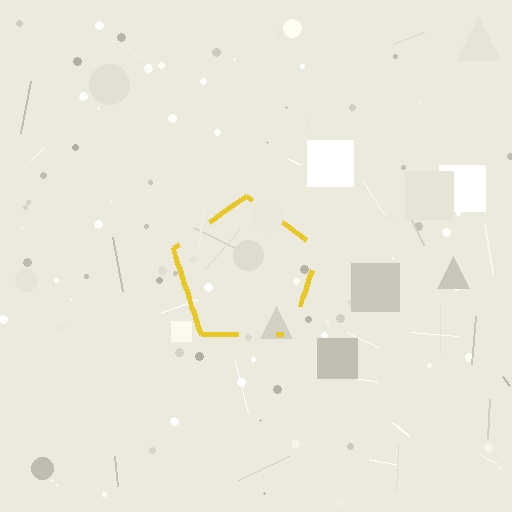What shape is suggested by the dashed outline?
The dashed outline suggests a pentagon.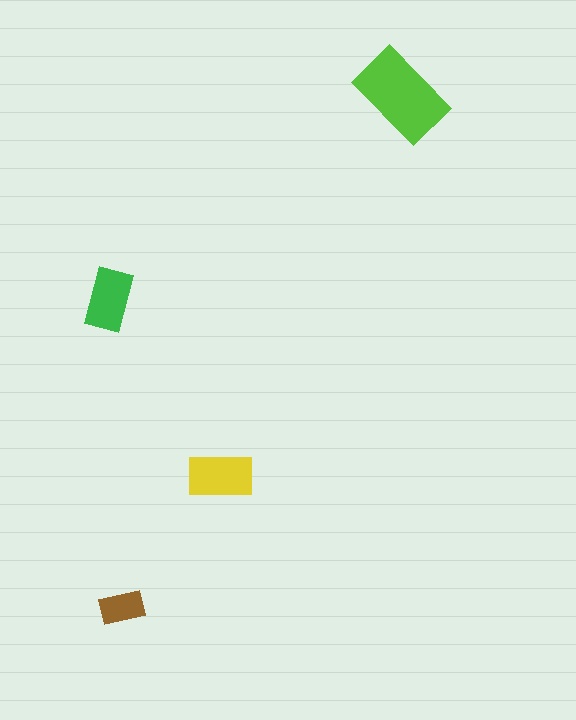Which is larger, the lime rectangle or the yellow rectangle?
The lime one.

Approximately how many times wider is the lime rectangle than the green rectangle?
About 1.5 times wider.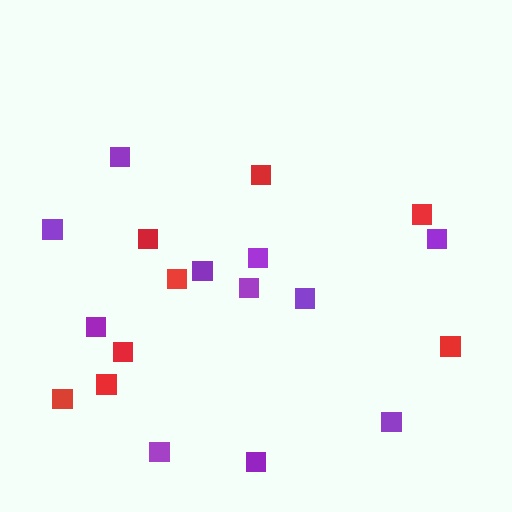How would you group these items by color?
There are 2 groups: one group of red squares (8) and one group of purple squares (11).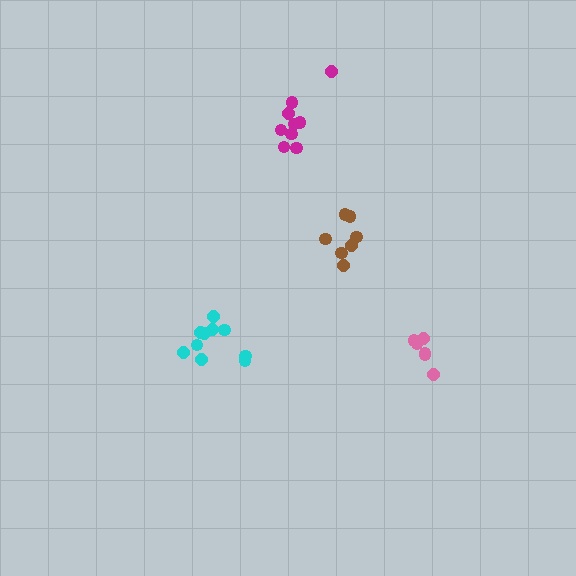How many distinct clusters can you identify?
There are 4 distinct clusters.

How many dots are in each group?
Group 1: 9 dots, Group 2: 7 dots, Group 3: 6 dots, Group 4: 10 dots (32 total).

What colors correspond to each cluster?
The clusters are colored: magenta, brown, pink, cyan.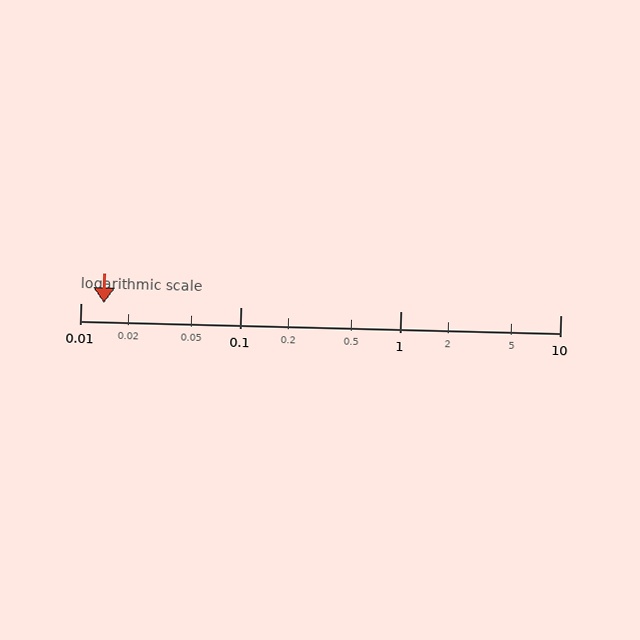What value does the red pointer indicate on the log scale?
The pointer indicates approximately 0.014.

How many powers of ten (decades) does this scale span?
The scale spans 3 decades, from 0.01 to 10.